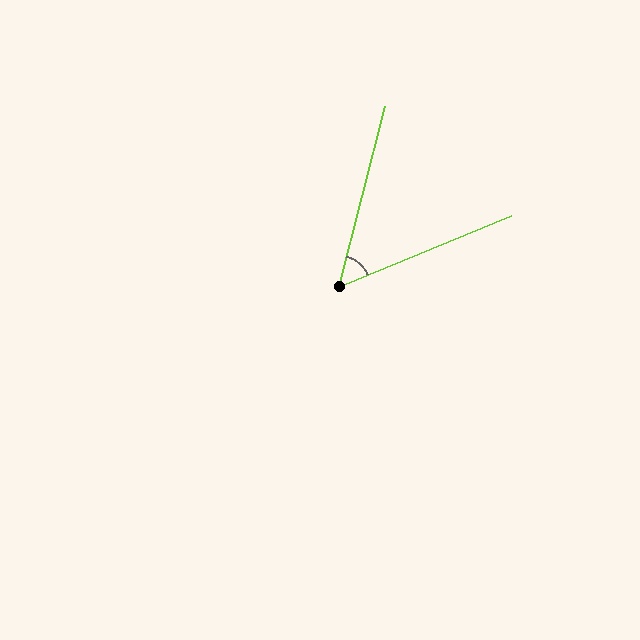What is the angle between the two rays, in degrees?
Approximately 53 degrees.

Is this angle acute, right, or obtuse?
It is acute.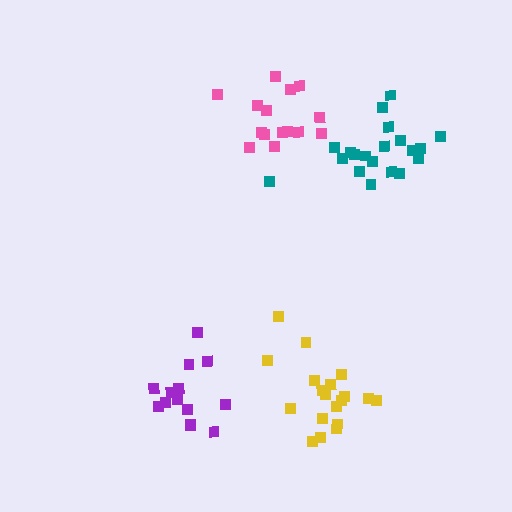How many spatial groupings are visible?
There are 4 spatial groupings.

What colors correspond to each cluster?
The clusters are colored: yellow, pink, purple, teal.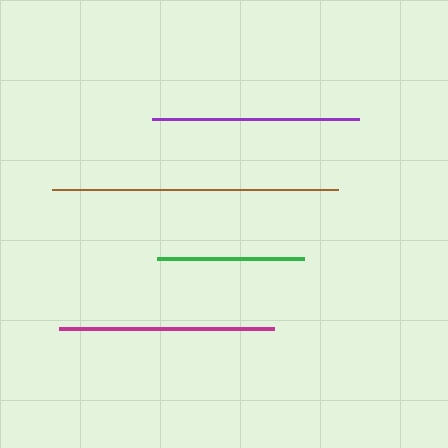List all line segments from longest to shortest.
From longest to shortest: brown, magenta, purple, green.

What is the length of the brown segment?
The brown segment is approximately 286 pixels long.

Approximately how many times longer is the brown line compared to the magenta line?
The brown line is approximately 1.3 times the length of the magenta line.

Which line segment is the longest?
The brown line is the longest at approximately 286 pixels.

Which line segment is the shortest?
The green line is the shortest at approximately 146 pixels.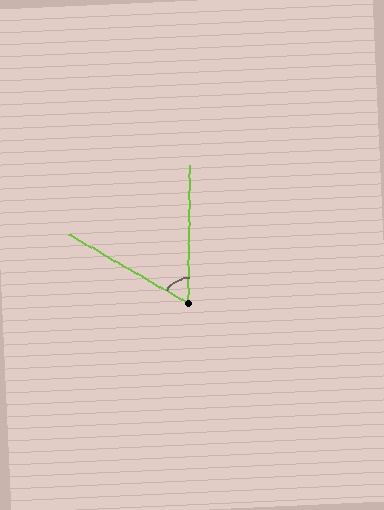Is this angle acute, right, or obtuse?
It is acute.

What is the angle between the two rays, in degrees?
Approximately 61 degrees.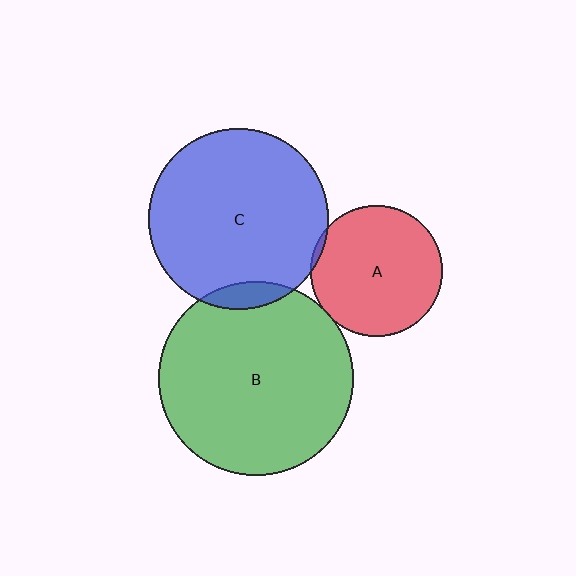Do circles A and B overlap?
Yes.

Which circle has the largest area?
Circle B (green).